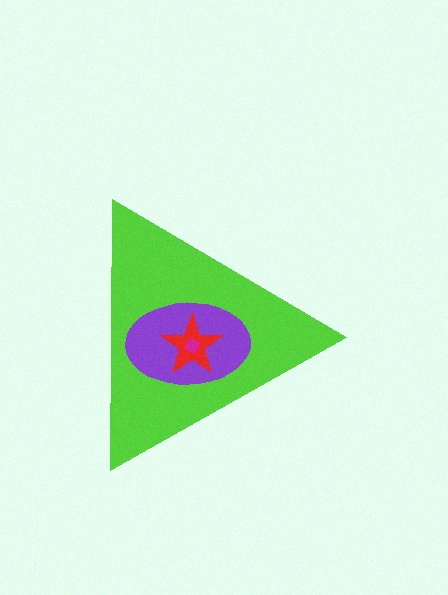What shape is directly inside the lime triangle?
The purple ellipse.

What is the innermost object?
The magenta diamond.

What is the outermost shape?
The lime triangle.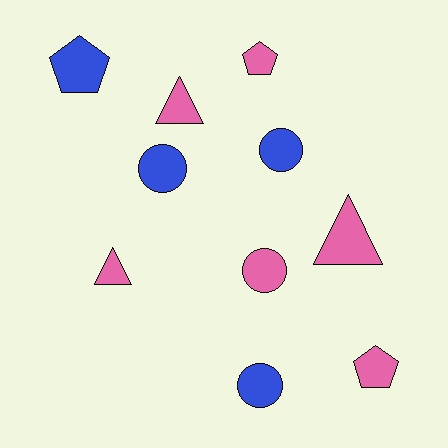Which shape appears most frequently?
Circle, with 4 objects.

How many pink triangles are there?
There are 3 pink triangles.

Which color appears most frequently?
Pink, with 6 objects.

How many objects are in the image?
There are 10 objects.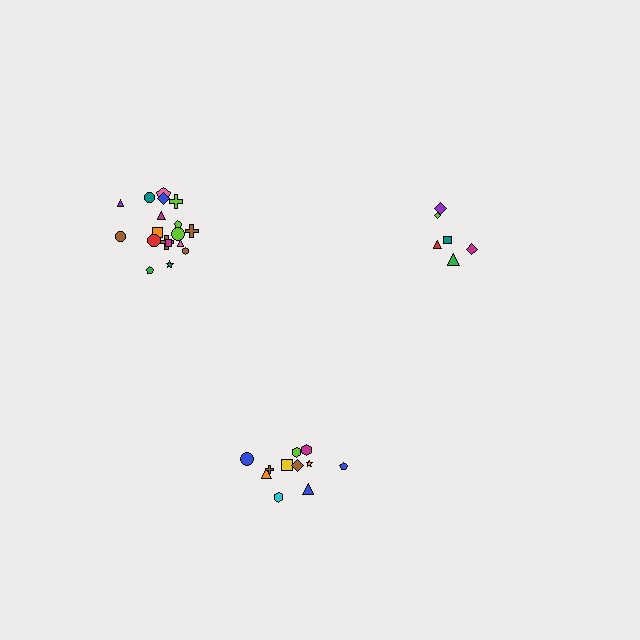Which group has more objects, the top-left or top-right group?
The top-left group.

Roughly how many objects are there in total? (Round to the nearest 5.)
Roughly 35 objects in total.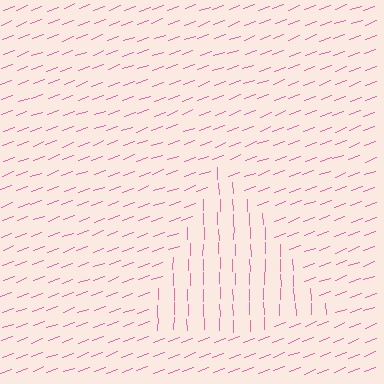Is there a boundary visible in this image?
Yes, there is a texture boundary formed by a change in line orientation.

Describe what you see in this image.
The image is filled with small pink line segments. A triangle region in the image has lines oriented differently from the surrounding lines, creating a visible texture boundary.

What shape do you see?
I see a triangle.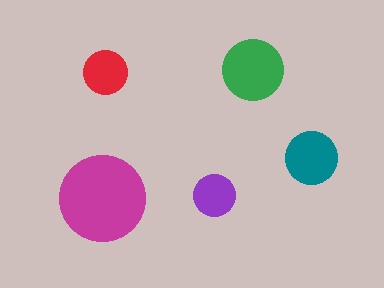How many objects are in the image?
There are 5 objects in the image.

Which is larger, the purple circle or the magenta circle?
The magenta one.